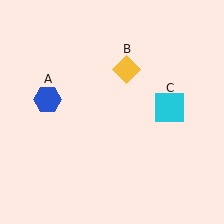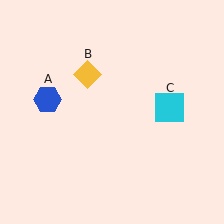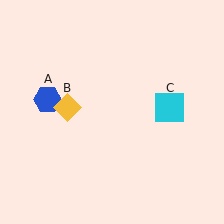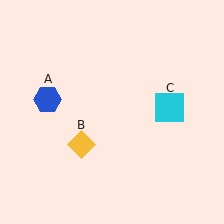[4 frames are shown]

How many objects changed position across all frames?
1 object changed position: yellow diamond (object B).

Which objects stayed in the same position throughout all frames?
Blue hexagon (object A) and cyan square (object C) remained stationary.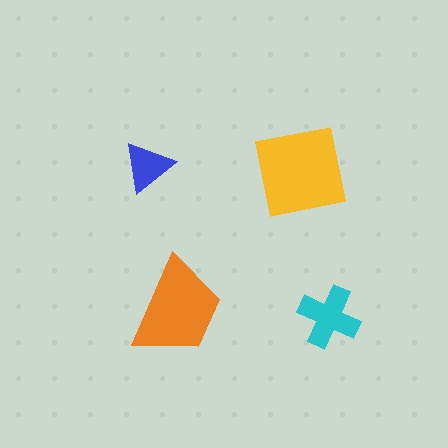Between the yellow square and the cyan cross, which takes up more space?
The yellow square.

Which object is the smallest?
The blue triangle.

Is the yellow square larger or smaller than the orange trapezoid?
Larger.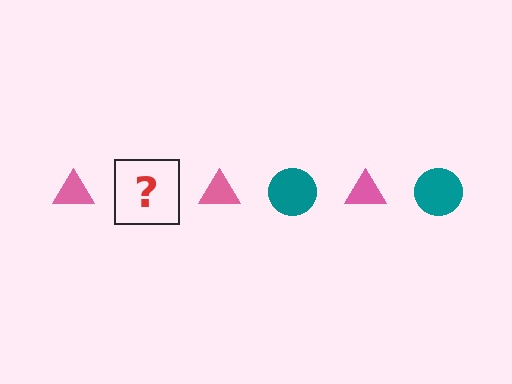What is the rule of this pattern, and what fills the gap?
The rule is that the pattern alternates between pink triangle and teal circle. The gap should be filled with a teal circle.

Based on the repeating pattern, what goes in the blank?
The blank should be a teal circle.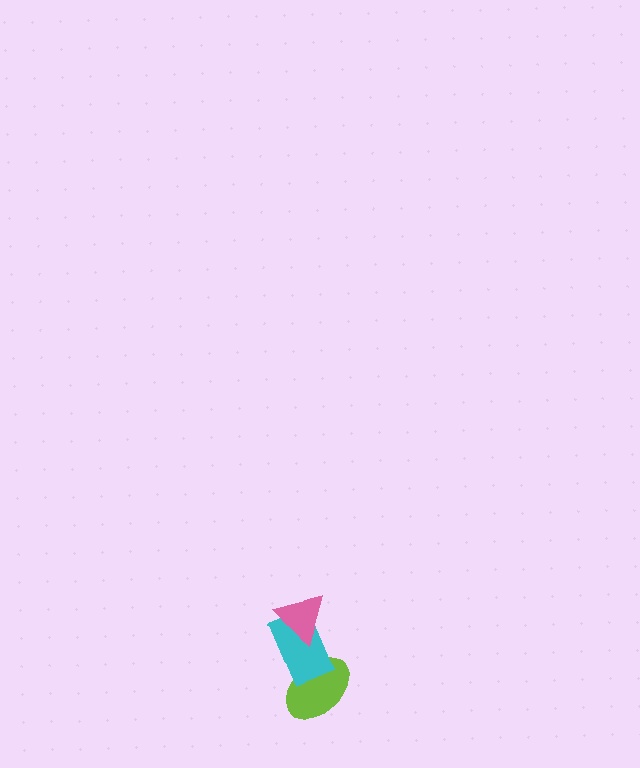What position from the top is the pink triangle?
The pink triangle is 1st from the top.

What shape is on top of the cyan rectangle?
The pink triangle is on top of the cyan rectangle.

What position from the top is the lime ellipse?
The lime ellipse is 3rd from the top.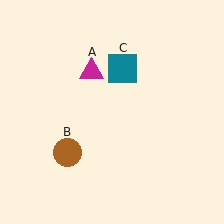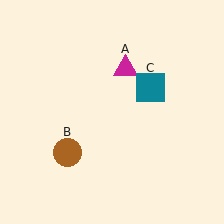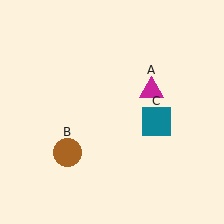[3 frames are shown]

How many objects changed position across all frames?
2 objects changed position: magenta triangle (object A), teal square (object C).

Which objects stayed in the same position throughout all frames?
Brown circle (object B) remained stationary.